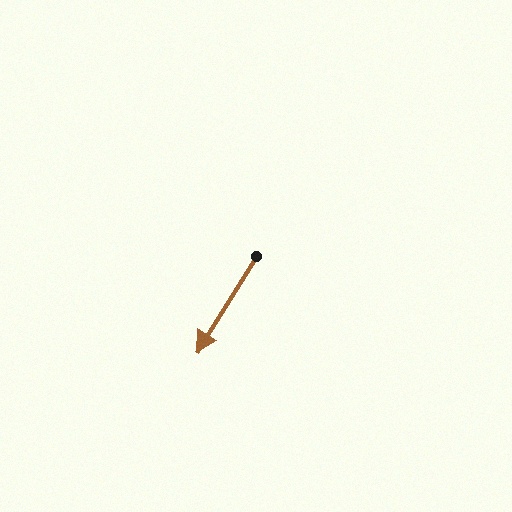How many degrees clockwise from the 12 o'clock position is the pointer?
Approximately 212 degrees.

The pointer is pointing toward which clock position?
Roughly 7 o'clock.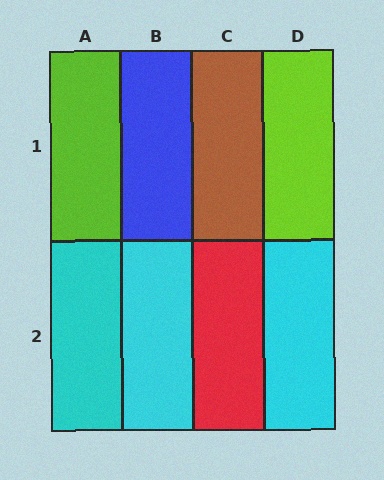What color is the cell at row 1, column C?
Brown.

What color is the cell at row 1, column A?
Lime.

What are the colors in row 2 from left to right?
Cyan, cyan, red, cyan.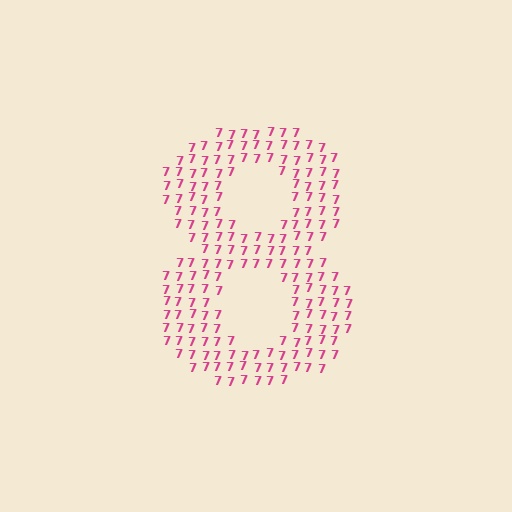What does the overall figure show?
The overall figure shows the digit 8.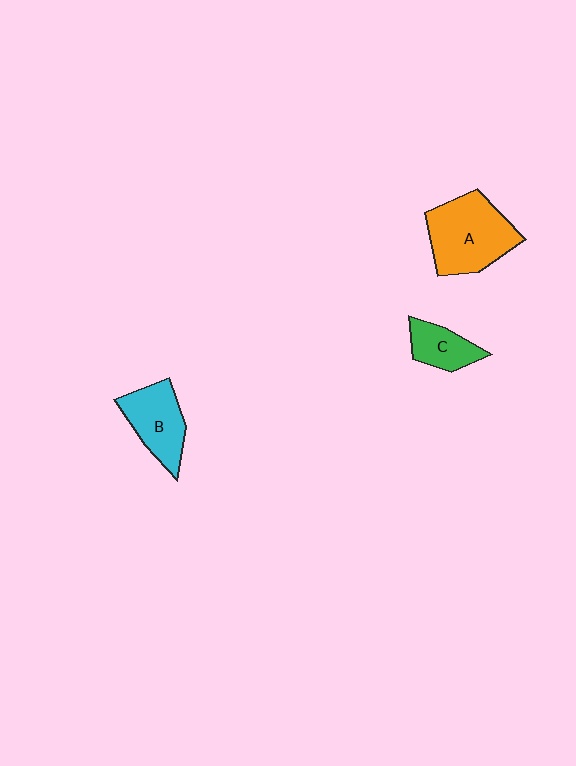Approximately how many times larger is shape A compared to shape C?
Approximately 2.2 times.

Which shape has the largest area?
Shape A (orange).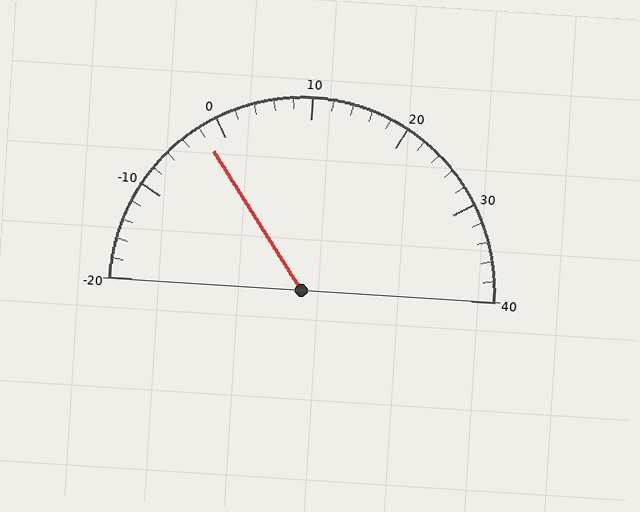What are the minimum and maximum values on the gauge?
The gauge ranges from -20 to 40.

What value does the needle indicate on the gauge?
The needle indicates approximately -2.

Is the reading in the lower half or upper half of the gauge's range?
The reading is in the lower half of the range (-20 to 40).